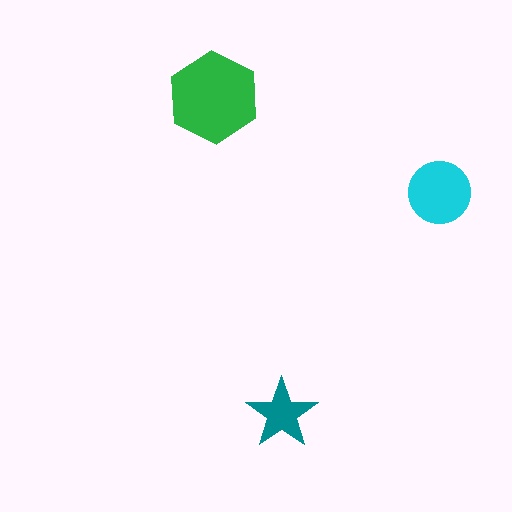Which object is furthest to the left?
The green hexagon is leftmost.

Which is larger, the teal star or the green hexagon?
The green hexagon.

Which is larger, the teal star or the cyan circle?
The cyan circle.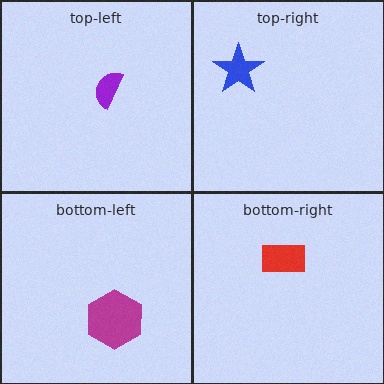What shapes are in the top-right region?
The blue star.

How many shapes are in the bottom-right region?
1.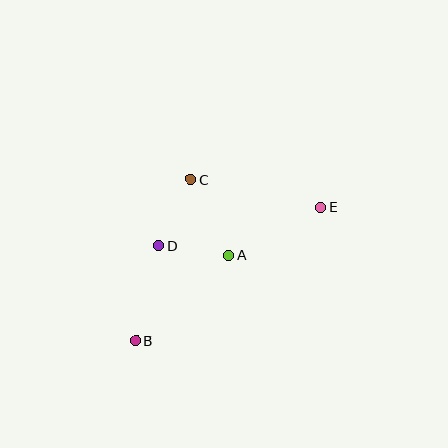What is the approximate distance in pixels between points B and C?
The distance between B and C is approximately 170 pixels.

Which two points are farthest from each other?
Points B and E are farthest from each other.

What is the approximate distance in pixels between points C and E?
The distance between C and E is approximately 134 pixels.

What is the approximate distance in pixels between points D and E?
The distance between D and E is approximately 167 pixels.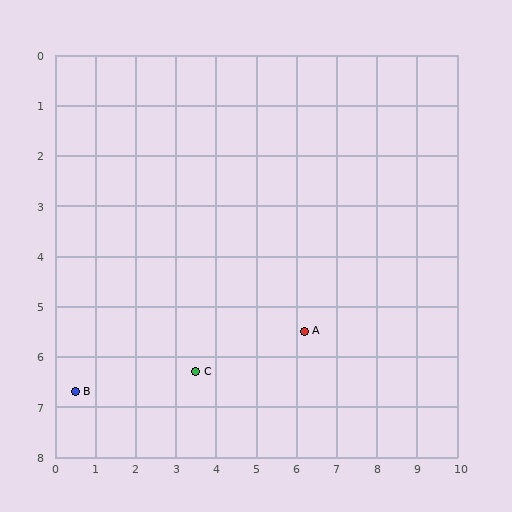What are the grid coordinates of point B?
Point B is at approximately (0.5, 6.7).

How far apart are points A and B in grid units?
Points A and B are about 5.8 grid units apart.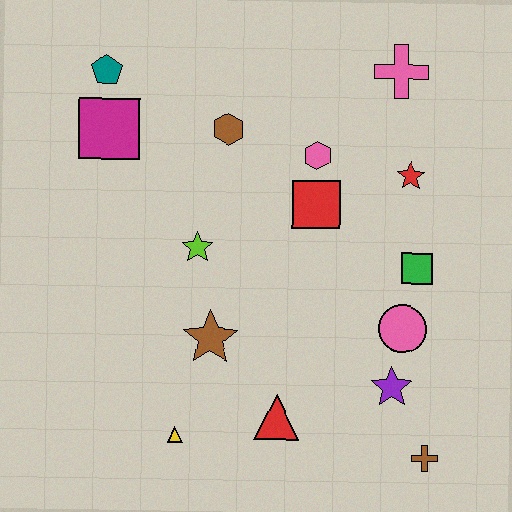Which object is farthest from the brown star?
The pink cross is farthest from the brown star.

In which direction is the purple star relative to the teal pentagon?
The purple star is below the teal pentagon.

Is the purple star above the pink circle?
No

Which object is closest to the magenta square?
The teal pentagon is closest to the magenta square.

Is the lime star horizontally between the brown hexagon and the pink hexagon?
No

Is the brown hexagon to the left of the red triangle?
Yes